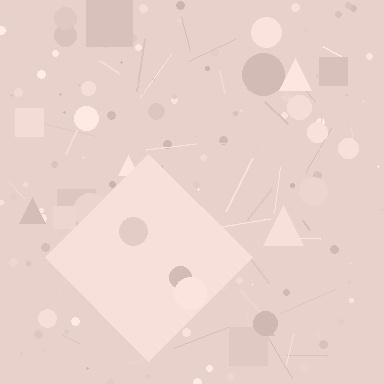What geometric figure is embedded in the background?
A diamond is embedded in the background.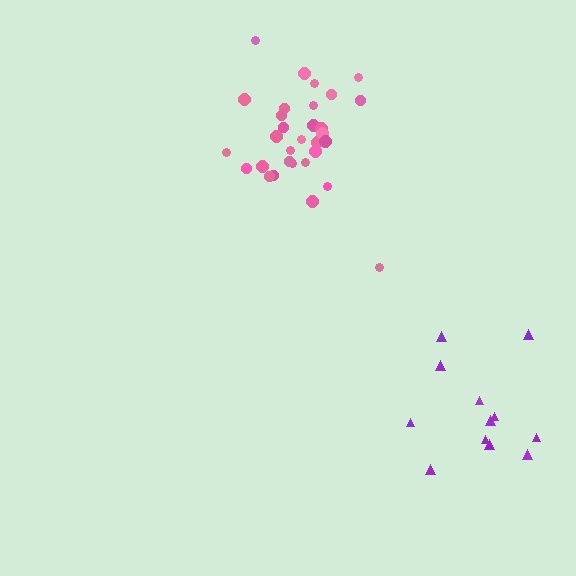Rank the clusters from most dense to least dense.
pink, purple.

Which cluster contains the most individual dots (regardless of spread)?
Pink (31).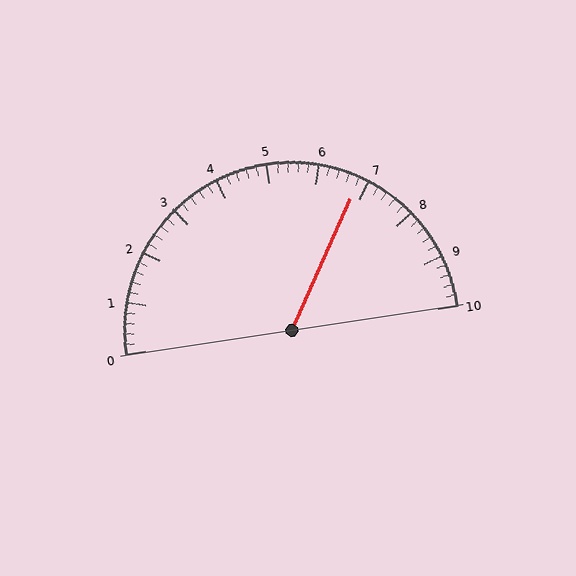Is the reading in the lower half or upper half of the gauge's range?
The reading is in the upper half of the range (0 to 10).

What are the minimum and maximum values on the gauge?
The gauge ranges from 0 to 10.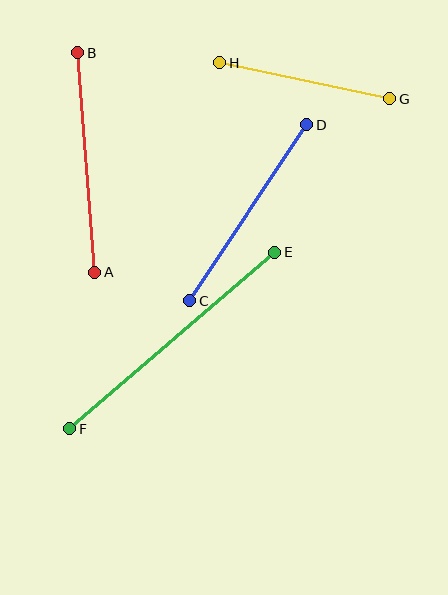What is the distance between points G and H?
The distance is approximately 173 pixels.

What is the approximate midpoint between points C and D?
The midpoint is at approximately (248, 213) pixels.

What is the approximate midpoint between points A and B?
The midpoint is at approximately (86, 162) pixels.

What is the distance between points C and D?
The distance is approximately 211 pixels.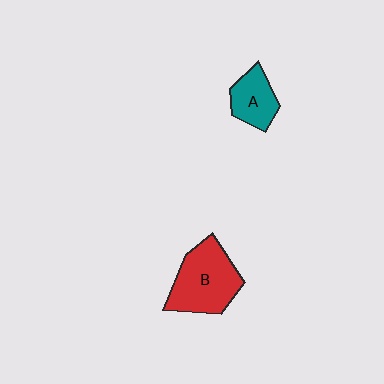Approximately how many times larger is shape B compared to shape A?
Approximately 1.8 times.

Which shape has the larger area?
Shape B (red).